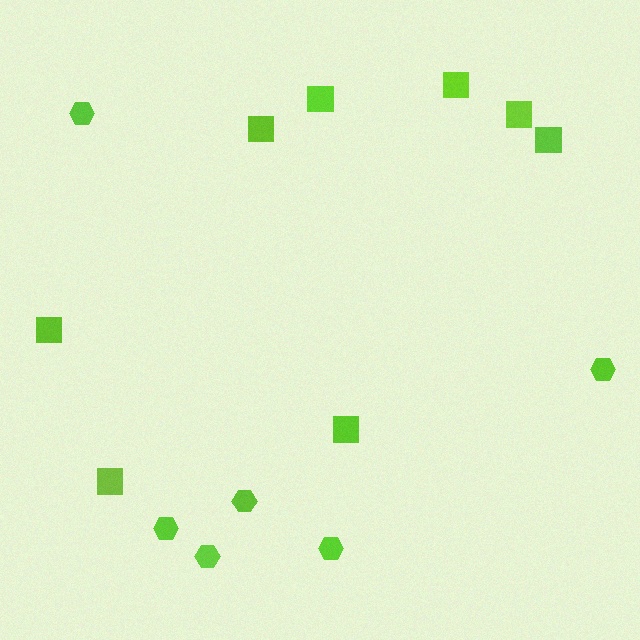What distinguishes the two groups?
There are 2 groups: one group of hexagons (6) and one group of squares (8).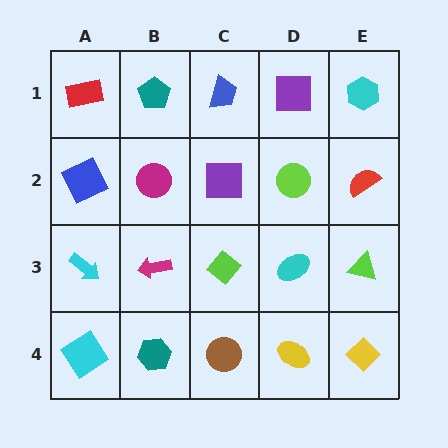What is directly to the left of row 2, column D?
A purple square.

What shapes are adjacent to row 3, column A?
A blue square (row 2, column A), a cyan diamond (row 4, column A), a magenta arrow (row 3, column B).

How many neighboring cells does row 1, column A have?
2.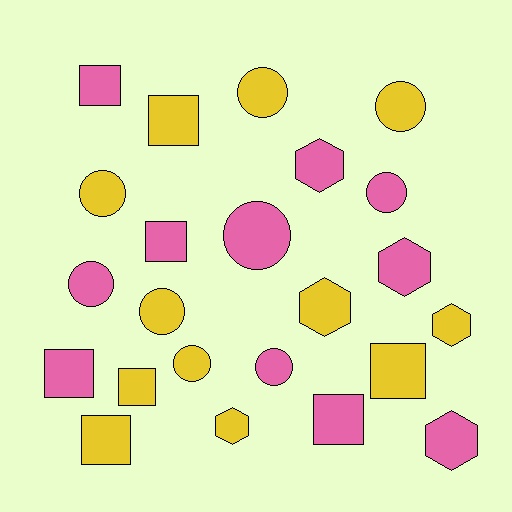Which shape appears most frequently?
Circle, with 9 objects.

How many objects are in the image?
There are 23 objects.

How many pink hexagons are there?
There are 3 pink hexagons.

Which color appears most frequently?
Yellow, with 12 objects.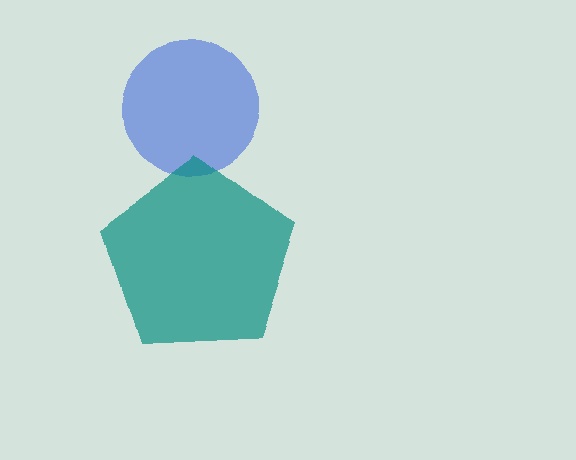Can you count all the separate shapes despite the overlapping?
Yes, there are 2 separate shapes.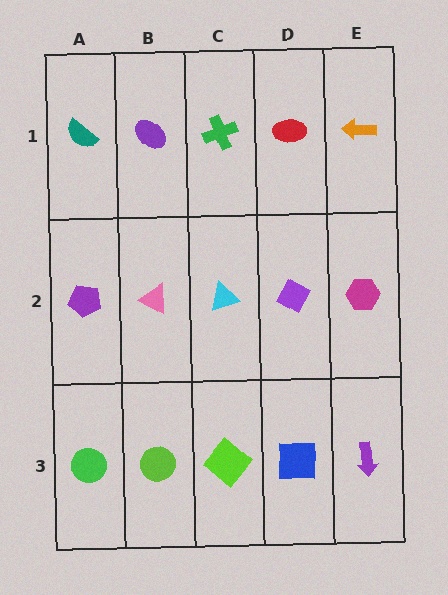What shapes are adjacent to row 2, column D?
A red ellipse (row 1, column D), a blue square (row 3, column D), a cyan triangle (row 2, column C), a magenta hexagon (row 2, column E).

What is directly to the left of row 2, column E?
A purple diamond.